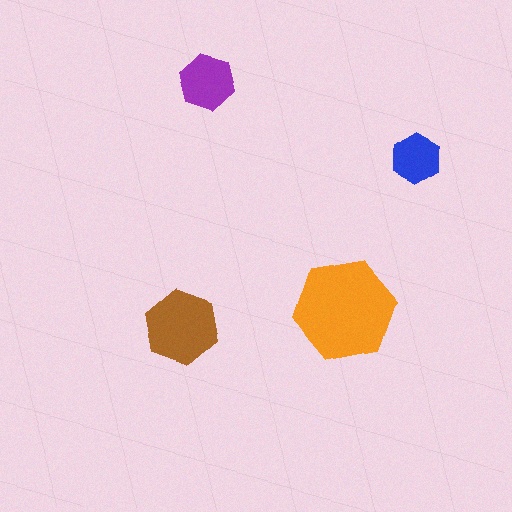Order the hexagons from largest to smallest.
the orange one, the brown one, the purple one, the blue one.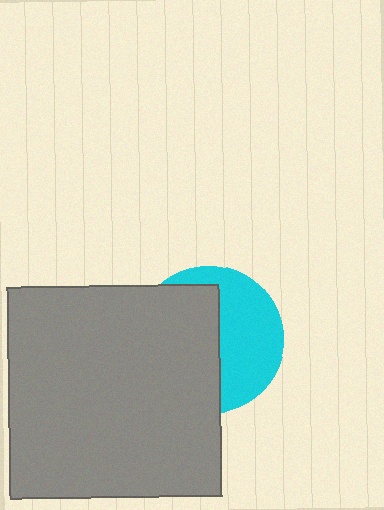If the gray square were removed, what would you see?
You would see the complete cyan circle.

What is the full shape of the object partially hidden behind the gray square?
The partially hidden object is a cyan circle.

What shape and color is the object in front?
The object in front is a gray square.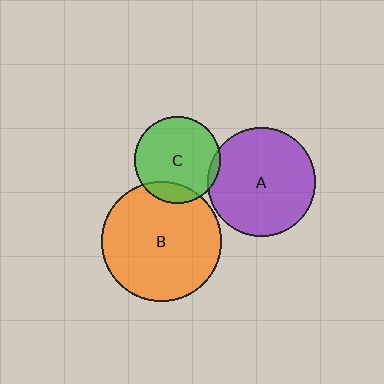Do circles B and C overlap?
Yes.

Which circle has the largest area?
Circle B (orange).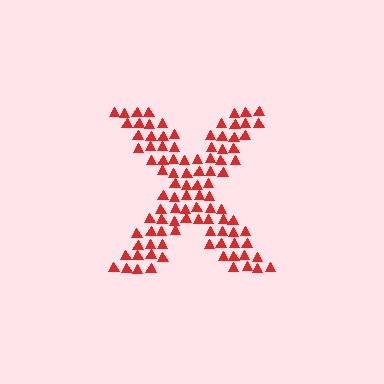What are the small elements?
The small elements are triangles.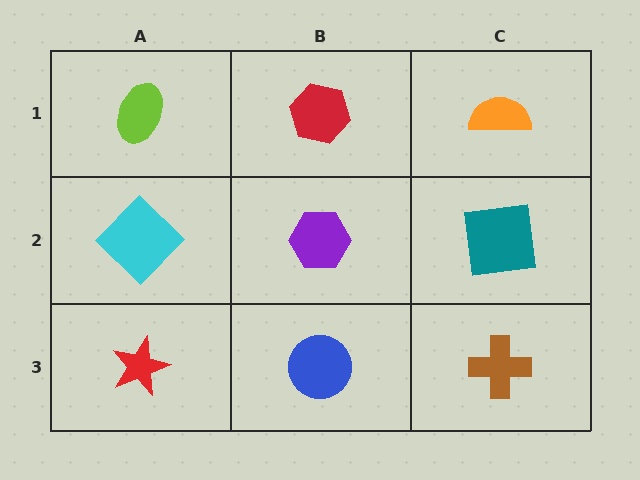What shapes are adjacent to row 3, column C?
A teal square (row 2, column C), a blue circle (row 3, column B).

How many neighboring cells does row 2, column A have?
3.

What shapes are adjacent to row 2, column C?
An orange semicircle (row 1, column C), a brown cross (row 3, column C), a purple hexagon (row 2, column B).